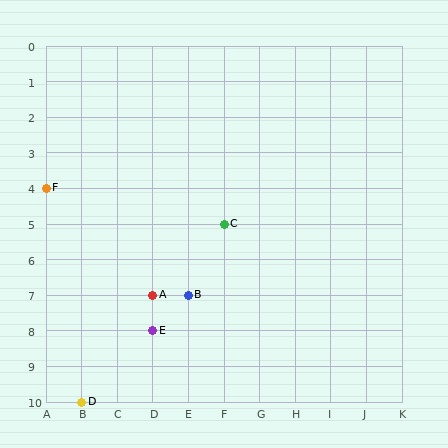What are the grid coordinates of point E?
Point E is at grid coordinates (D, 8).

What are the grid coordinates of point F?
Point F is at grid coordinates (A, 4).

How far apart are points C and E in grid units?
Points C and E are 2 columns and 3 rows apart (about 3.6 grid units diagonally).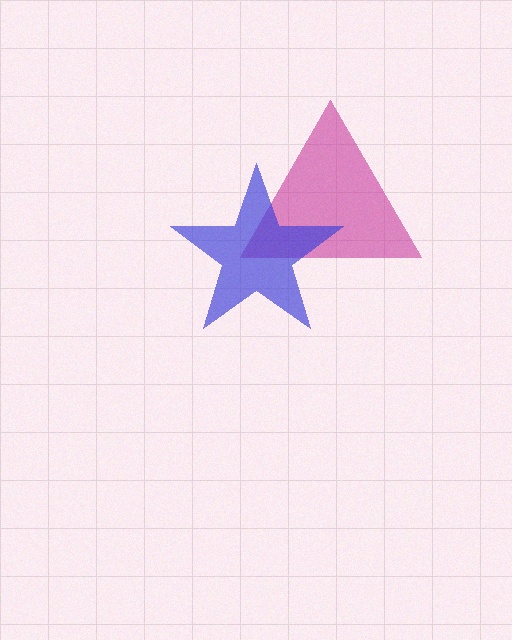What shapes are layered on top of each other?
The layered shapes are: a magenta triangle, a blue star.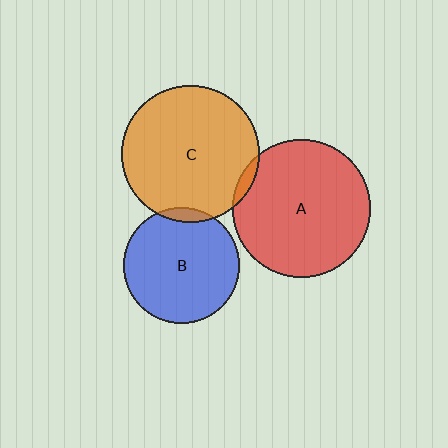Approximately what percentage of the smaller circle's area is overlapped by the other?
Approximately 5%.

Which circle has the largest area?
Circle A (red).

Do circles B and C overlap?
Yes.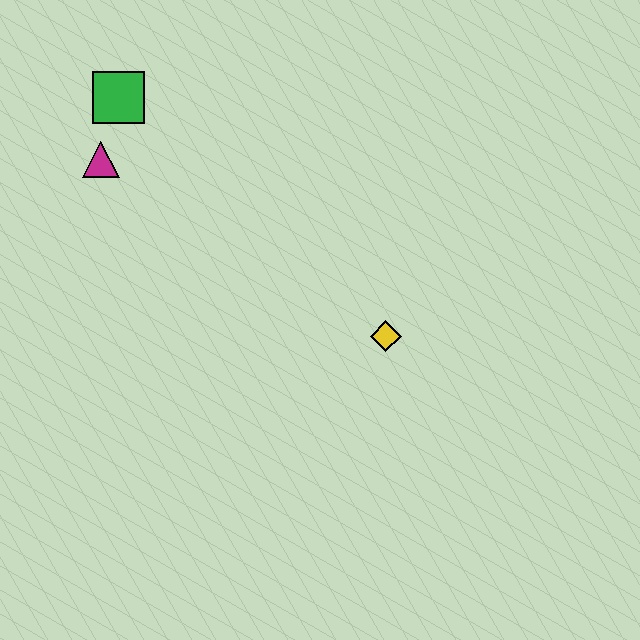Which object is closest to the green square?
The magenta triangle is closest to the green square.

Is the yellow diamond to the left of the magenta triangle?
No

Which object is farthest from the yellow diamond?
The green square is farthest from the yellow diamond.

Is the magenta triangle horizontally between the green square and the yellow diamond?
No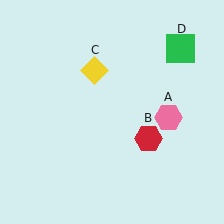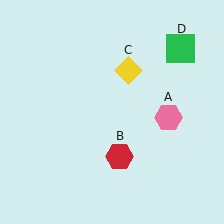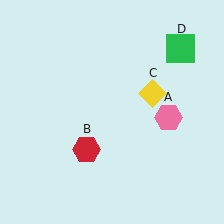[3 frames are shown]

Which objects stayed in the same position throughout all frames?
Pink hexagon (object A) and green square (object D) remained stationary.